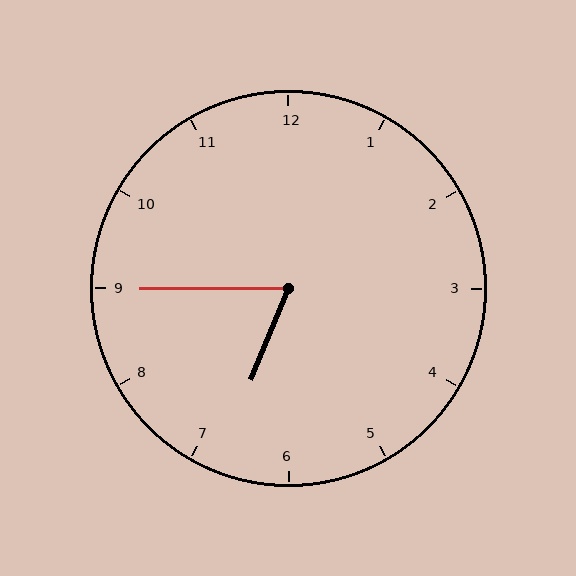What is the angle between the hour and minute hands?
Approximately 68 degrees.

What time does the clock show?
6:45.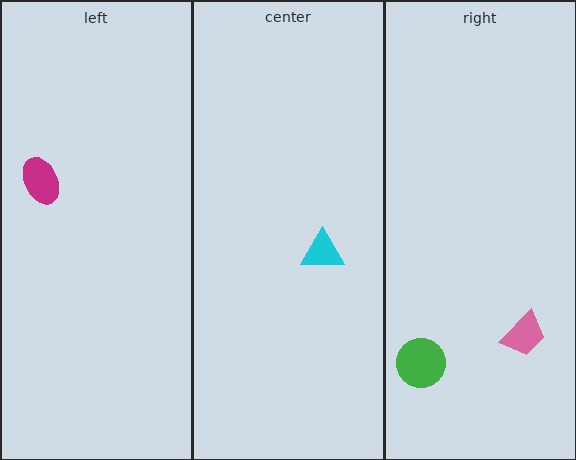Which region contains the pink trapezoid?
The right region.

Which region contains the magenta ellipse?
The left region.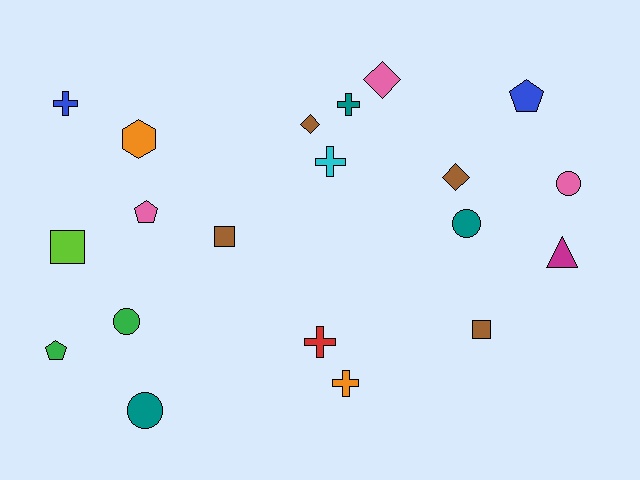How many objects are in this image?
There are 20 objects.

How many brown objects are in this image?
There are 4 brown objects.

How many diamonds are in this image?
There are 3 diamonds.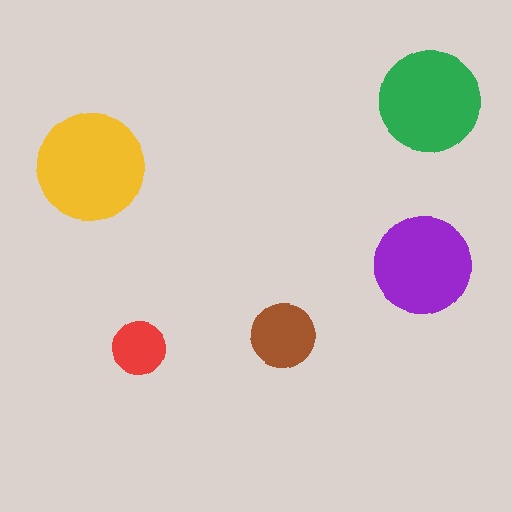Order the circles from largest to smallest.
the yellow one, the green one, the purple one, the brown one, the red one.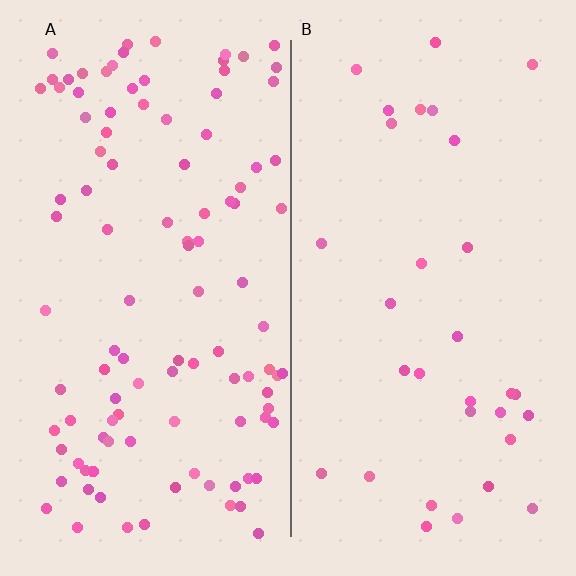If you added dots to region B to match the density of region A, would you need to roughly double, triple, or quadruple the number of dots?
Approximately triple.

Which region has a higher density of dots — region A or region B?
A (the left).